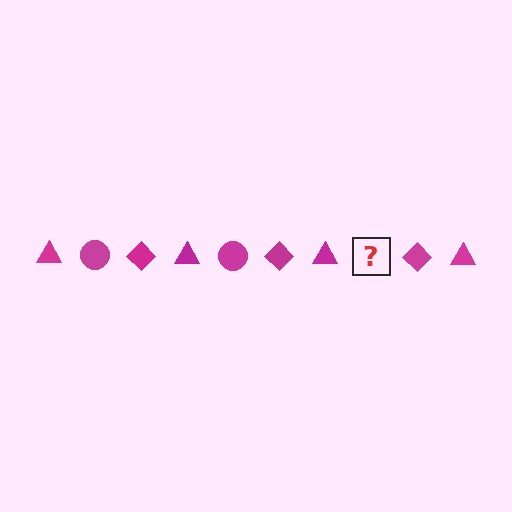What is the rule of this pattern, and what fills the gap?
The rule is that the pattern cycles through triangle, circle, diamond shapes in magenta. The gap should be filled with a magenta circle.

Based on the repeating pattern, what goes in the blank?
The blank should be a magenta circle.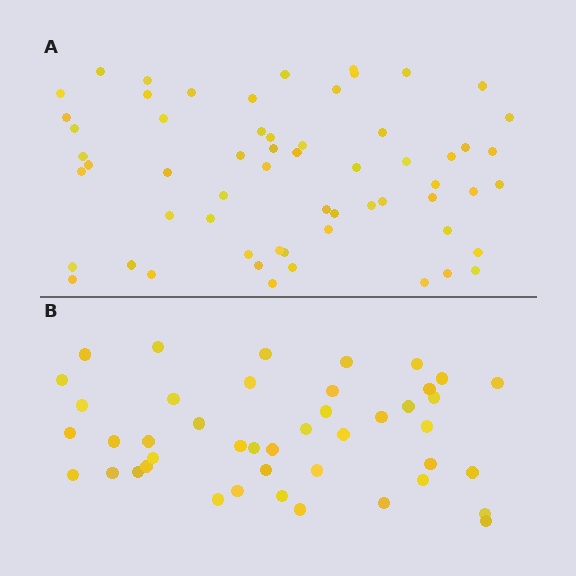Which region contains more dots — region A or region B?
Region A (the top region) has more dots.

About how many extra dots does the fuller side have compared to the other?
Region A has approximately 15 more dots than region B.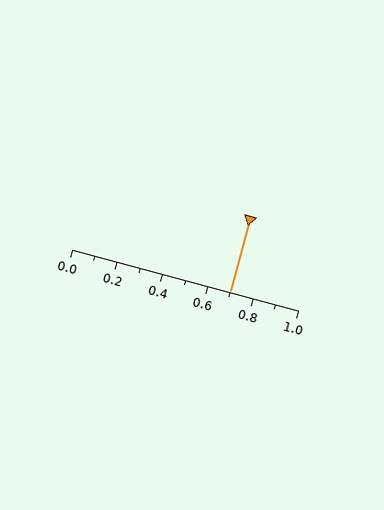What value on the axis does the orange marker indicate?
The marker indicates approximately 0.7.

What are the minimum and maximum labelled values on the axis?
The axis runs from 0.0 to 1.0.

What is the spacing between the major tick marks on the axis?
The major ticks are spaced 0.2 apart.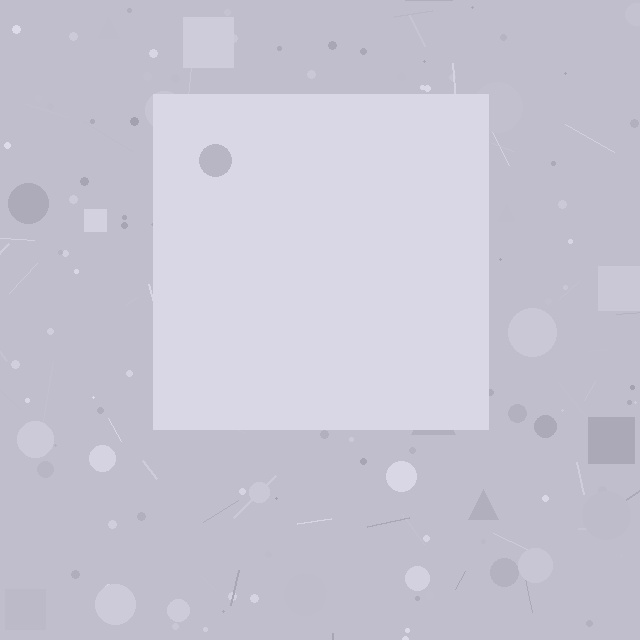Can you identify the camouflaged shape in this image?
The camouflaged shape is a square.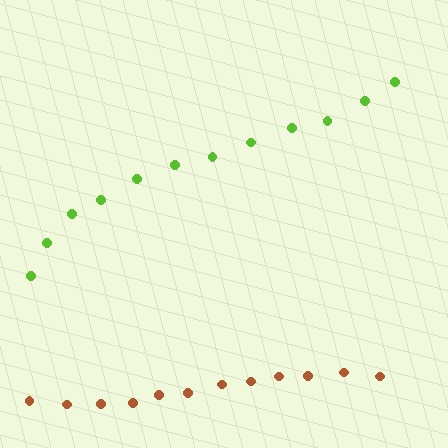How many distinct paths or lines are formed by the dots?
There are 2 distinct paths.